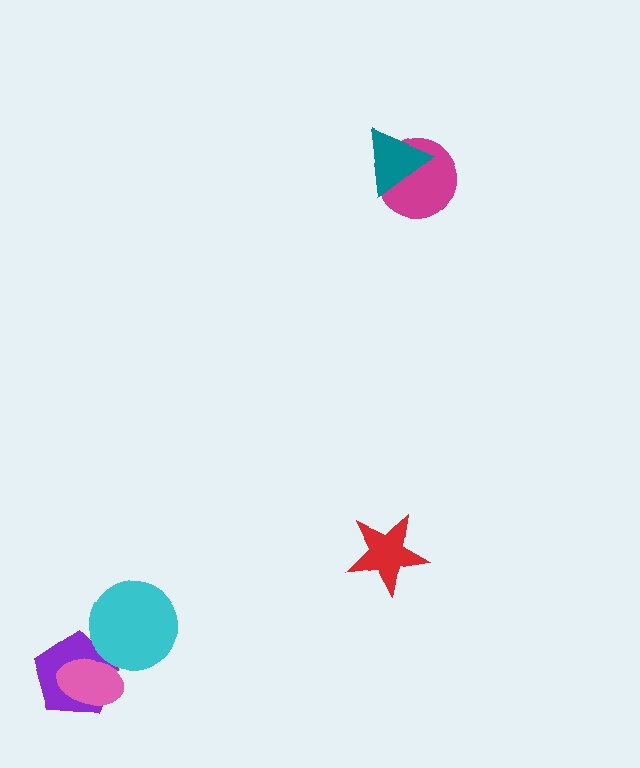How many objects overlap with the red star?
0 objects overlap with the red star.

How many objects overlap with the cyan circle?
2 objects overlap with the cyan circle.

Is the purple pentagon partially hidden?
Yes, it is partially covered by another shape.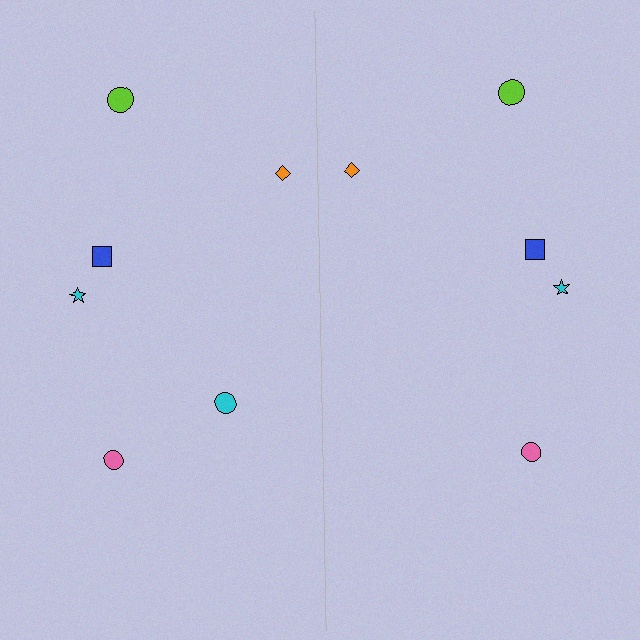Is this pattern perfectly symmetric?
No, the pattern is not perfectly symmetric. A cyan circle is missing from the right side.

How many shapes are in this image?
There are 11 shapes in this image.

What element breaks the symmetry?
A cyan circle is missing from the right side.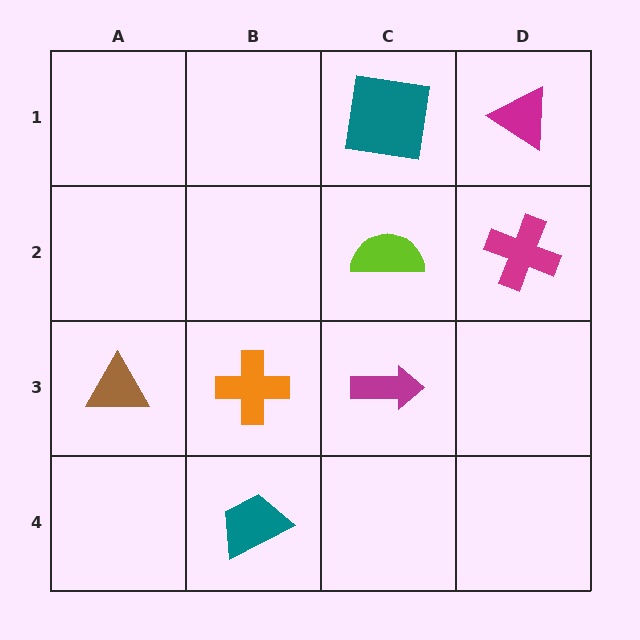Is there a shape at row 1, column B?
No, that cell is empty.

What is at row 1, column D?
A magenta triangle.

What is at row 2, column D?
A magenta cross.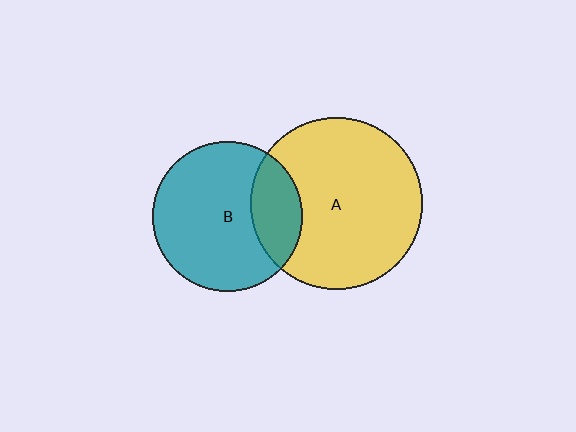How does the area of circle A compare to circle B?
Approximately 1.3 times.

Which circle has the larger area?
Circle A (yellow).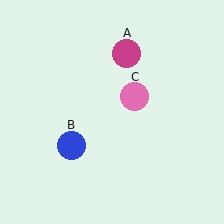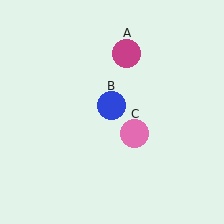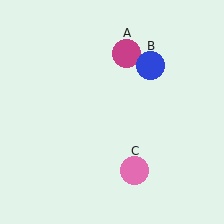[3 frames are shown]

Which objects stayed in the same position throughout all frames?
Magenta circle (object A) remained stationary.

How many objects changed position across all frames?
2 objects changed position: blue circle (object B), pink circle (object C).